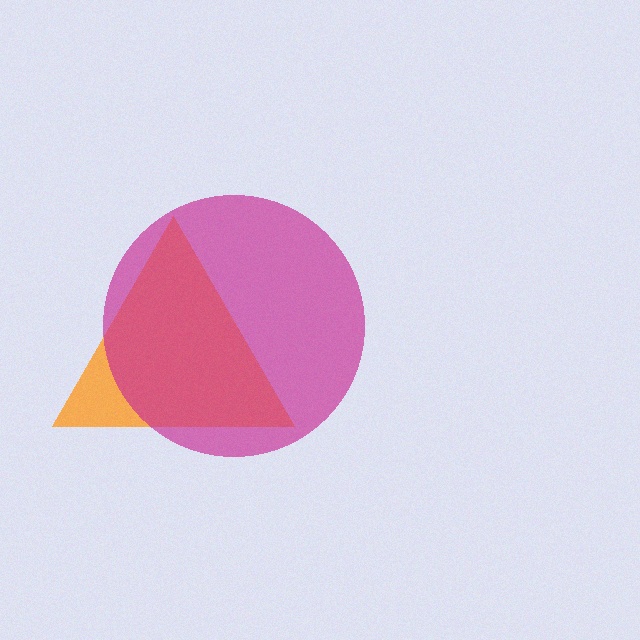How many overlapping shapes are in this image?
There are 2 overlapping shapes in the image.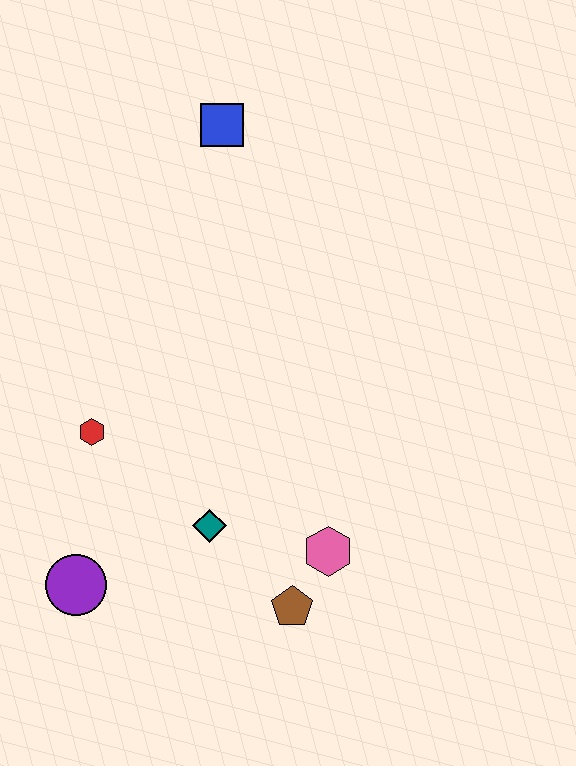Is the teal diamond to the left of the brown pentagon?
Yes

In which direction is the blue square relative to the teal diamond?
The blue square is above the teal diamond.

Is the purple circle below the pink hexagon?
Yes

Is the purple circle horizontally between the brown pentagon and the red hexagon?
No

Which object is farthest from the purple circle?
The blue square is farthest from the purple circle.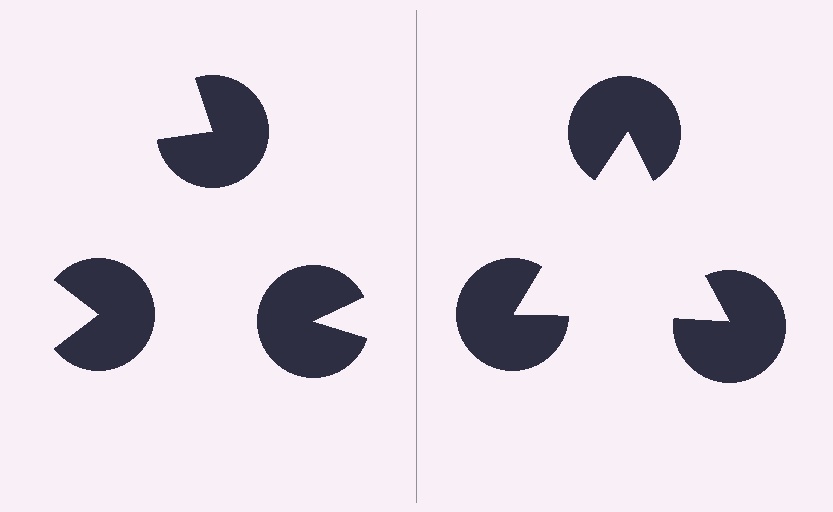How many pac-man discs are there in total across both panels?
6 — 3 on each side.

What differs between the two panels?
The pac-man discs are positioned identically on both sides; only the wedge orientations differ. On the right they align to a triangle; on the left they are misaligned.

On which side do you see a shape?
An illusory triangle appears on the right side. On the left side the wedge cuts are rotated, so no coherent shape forms.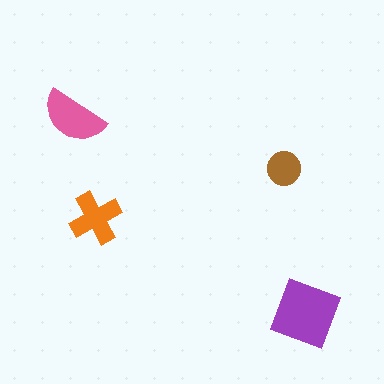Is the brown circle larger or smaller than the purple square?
Smaller.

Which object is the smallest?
The brown circle.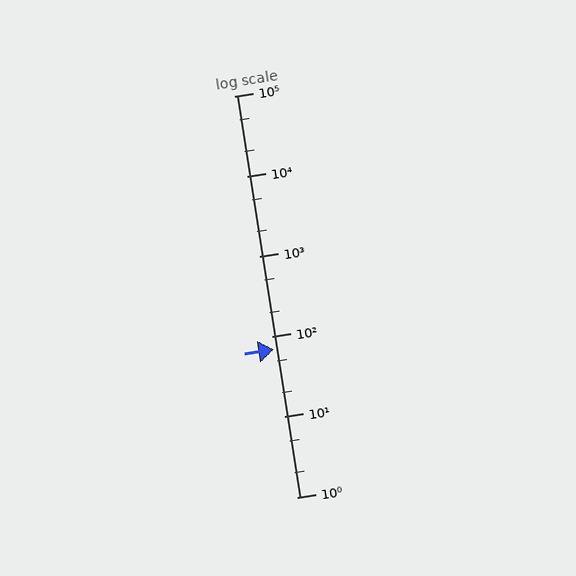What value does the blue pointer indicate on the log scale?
The pointer indicates approximately 69.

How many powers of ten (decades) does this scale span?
The scale spans 5 decades, from 1 to 100000.